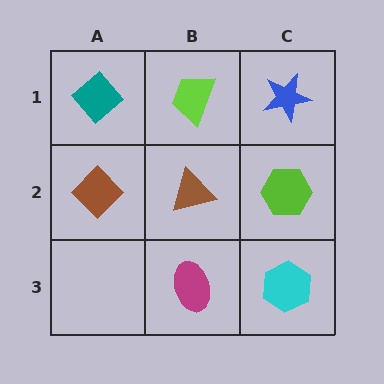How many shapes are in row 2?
3 shapes.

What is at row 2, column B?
A brown triangle.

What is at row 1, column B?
A lime trapezoid.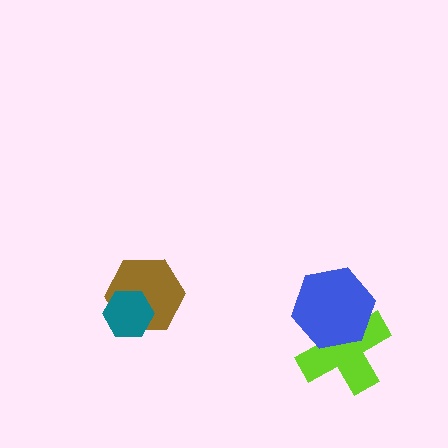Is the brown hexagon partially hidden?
Yes, it is partially covered by another shape.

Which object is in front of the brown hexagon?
The teal hexagon is in front of the brown hexagon.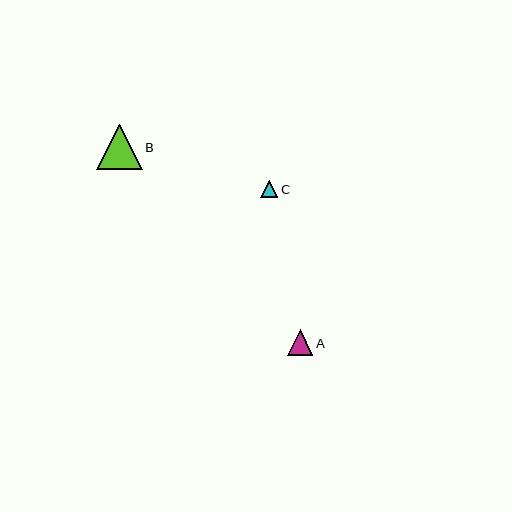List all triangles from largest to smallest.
From largest to smallest: B, A, C.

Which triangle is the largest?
Triangle B is the largest with a size of approximately 46 pixels.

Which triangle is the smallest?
Triangle C is the smallest with a size of approximately 17 pixels.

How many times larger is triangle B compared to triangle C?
Triangle B is approximately 2.7 times the size of triangle C.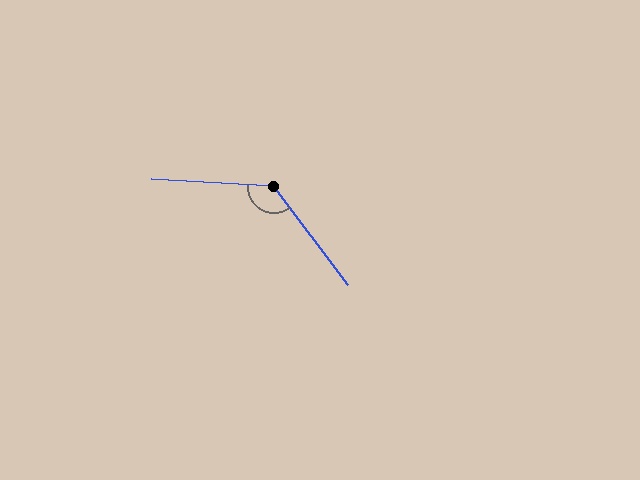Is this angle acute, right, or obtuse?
It is obtuse.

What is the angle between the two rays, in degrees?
Approximately 131 degrees.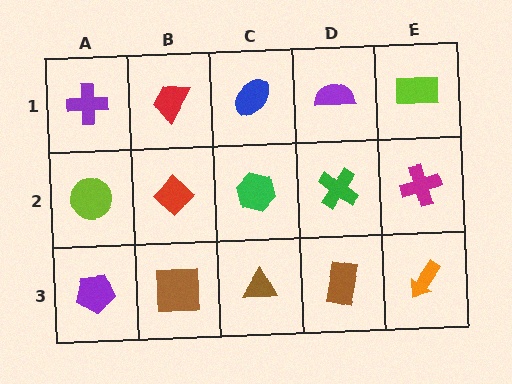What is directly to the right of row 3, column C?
A brown rectangle.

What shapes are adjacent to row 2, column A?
A purple cross (row 1, column A), a purple pentagon (row 3, column A), a red diamond (row 2, column B).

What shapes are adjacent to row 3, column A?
A lime circle (row 2, column A), a brown square (row 3, column B).